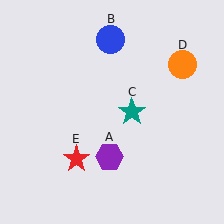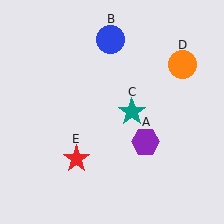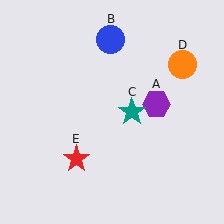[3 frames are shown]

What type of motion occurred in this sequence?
The purple hexagon (object A) rotated counterclockwise around the center of the scene.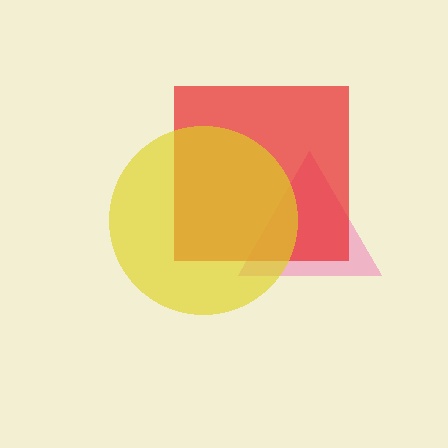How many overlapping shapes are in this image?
There are 3 overlapping shapes in the image.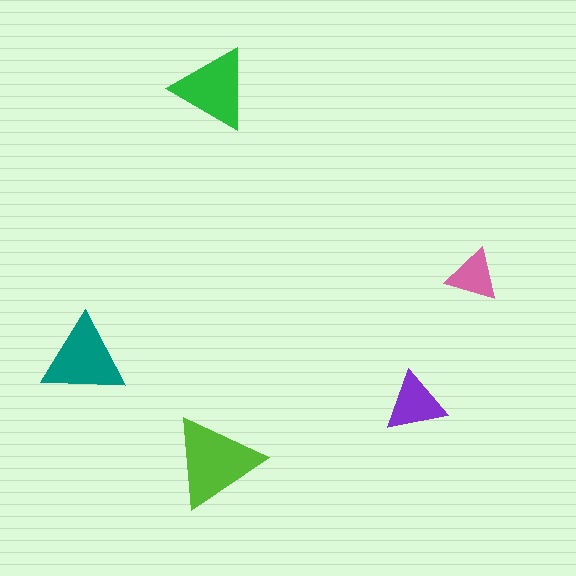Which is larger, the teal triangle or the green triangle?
The teal one.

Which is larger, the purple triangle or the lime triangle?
The lime one.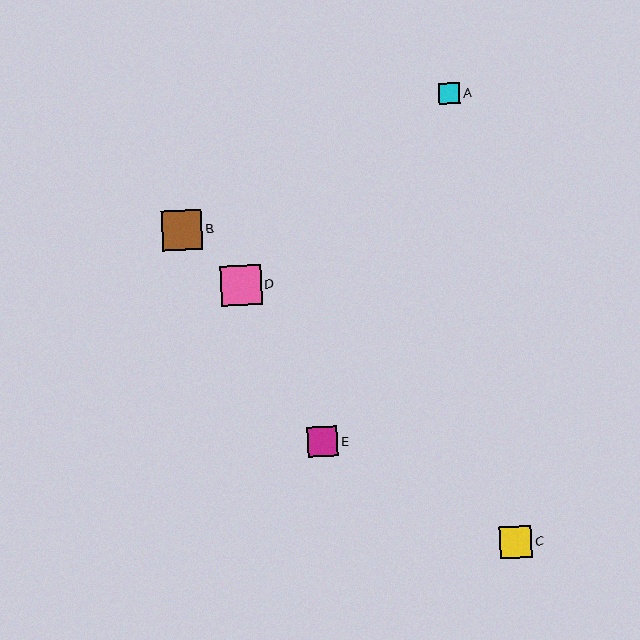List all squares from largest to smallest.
From largest to smallest: D, B, C, E, A.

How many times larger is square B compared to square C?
Square B is approximately 1.2 times the size of square C.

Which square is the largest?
Square D is the largest with a size of approximately 41 pixels.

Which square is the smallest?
Square A is the smallest with a size of approximately 21 pixels.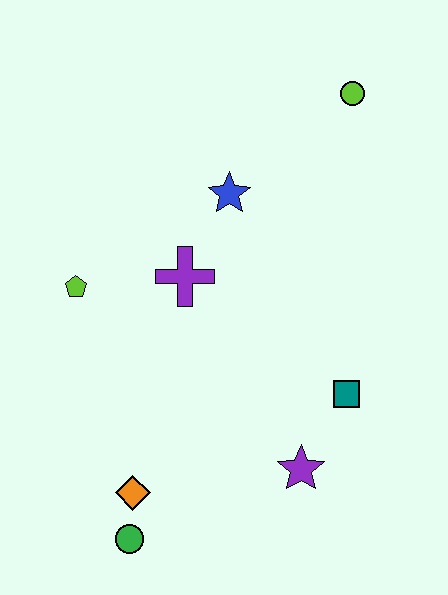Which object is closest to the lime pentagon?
The purple cross is closest to the lime pentagon.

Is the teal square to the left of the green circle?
No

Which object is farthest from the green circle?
The lime circle is farthest from the green circle.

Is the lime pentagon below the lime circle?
Yes